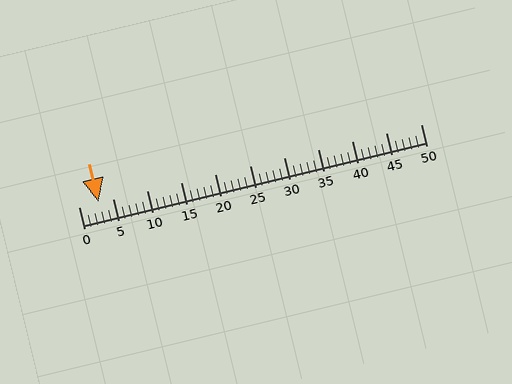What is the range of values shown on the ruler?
The ruler shows values from 0 to 50.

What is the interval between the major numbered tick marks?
The major tick marks are spaced 5 units apart.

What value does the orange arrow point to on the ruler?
The orange arrow points to approximately 3.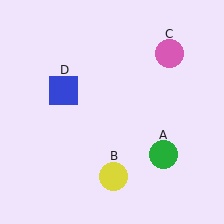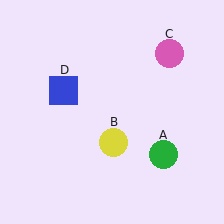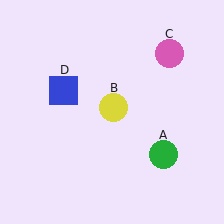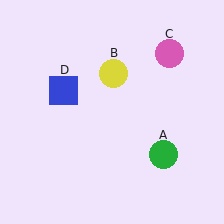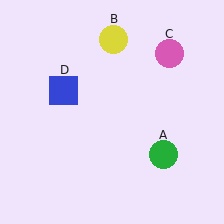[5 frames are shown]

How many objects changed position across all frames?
1 object changed position: yellow circle (object B).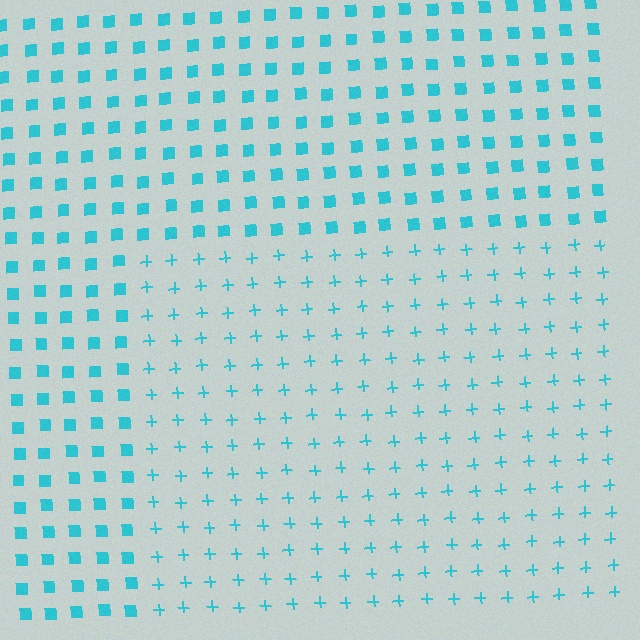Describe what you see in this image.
The image is filled with small cyan elements arranged in a uniform grid. A rectangle-shaped region contains plus signs, while the surrounding area contains squares. The boundary is defined purely by the change in element shape.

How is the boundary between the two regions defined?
The boundary is defined by a change in element shape: plus signs inside vs. squares outside. All elements share the same color and spacing.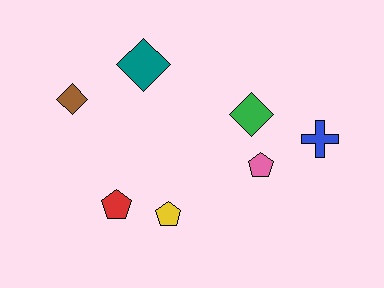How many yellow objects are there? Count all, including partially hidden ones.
There is 1 yellow object.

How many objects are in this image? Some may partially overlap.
There are 7 objects.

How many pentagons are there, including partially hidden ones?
There are 3 pentagons.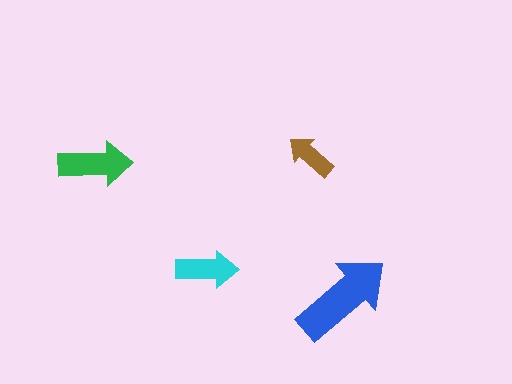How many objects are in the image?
There are 4 objects in the image.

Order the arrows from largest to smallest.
the blue one, the green one, the cyan one, the brown one.